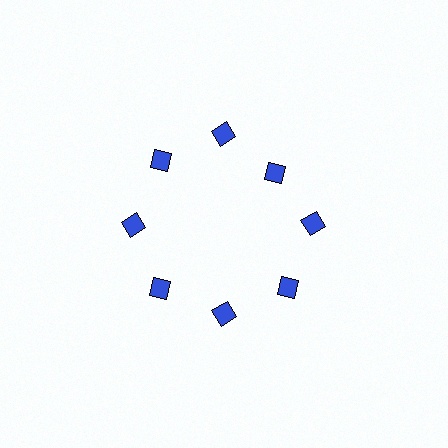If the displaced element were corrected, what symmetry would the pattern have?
It would have 8-fold rotational symmetry — the pattern would map onto itself every 45 degrees.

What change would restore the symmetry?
The symmetry would be restored by moving it outward, back onto the ring so that all 8 diamonds sit at equal angles and equal distance from the center.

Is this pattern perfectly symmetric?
No. The 8 blue diamonds are arranged in a ring, but one element near the 2 o'clock position is pulled inward toward the center, breaking the 8-fold rotational symmetry.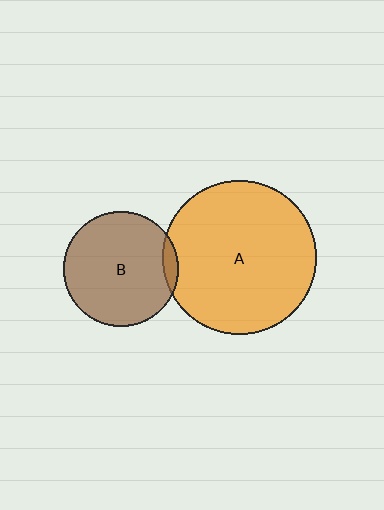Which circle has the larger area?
Circle A (orange).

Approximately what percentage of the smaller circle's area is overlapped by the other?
Approximately 5%.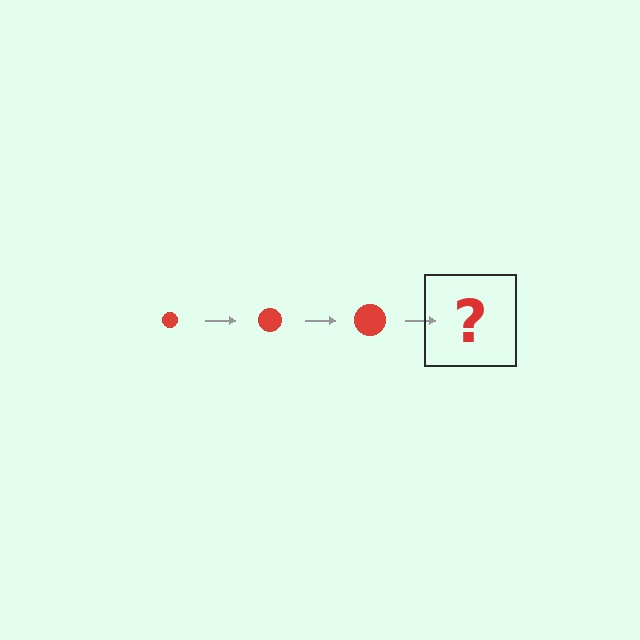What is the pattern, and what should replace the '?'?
The pattern is that the circle gets progressively larger each step. The '?' should be a red circle, larger than the previous one.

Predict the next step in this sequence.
The next step is a red circle, larger than the previous one.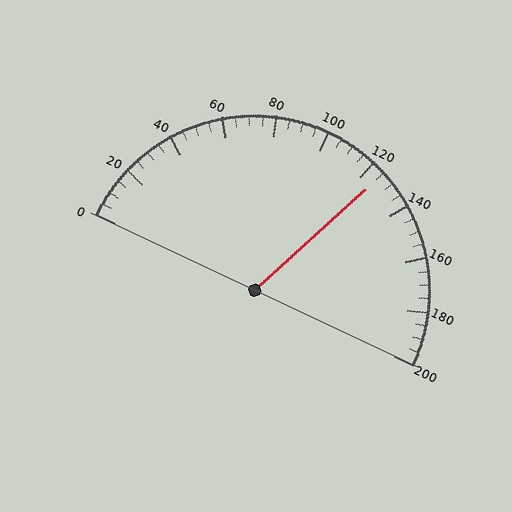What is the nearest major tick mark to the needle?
The nearest major tick mark is 120.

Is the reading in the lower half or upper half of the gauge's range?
The reading is in the upper half of the range (0 to 200).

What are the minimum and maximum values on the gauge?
The gauge ranges from 0 to 200.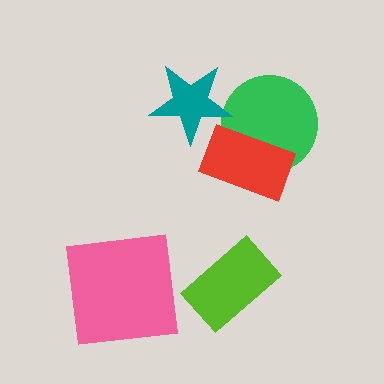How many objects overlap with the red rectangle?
1 object overlaps with the red rectangle.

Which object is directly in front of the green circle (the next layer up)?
The red rectangle is directly in front of the green circle.